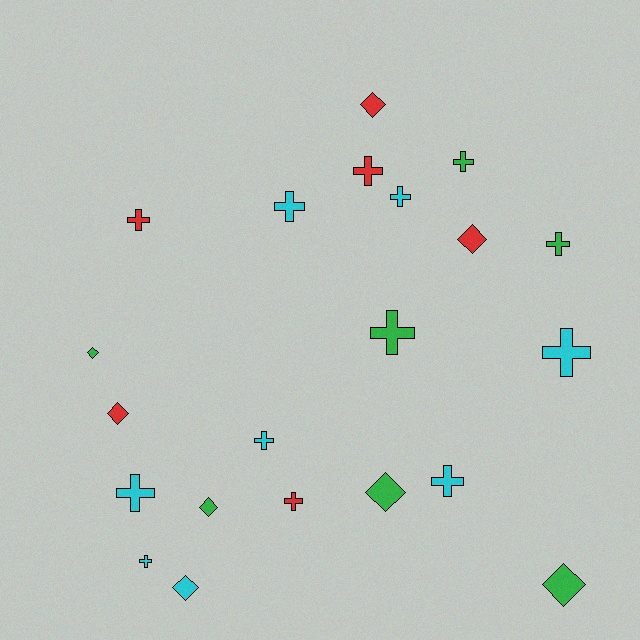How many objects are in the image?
There are 21 objects.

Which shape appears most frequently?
Cross, with 13 objects.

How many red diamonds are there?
There are 3 red diamonds.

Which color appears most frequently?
Cyan, with 8 objects.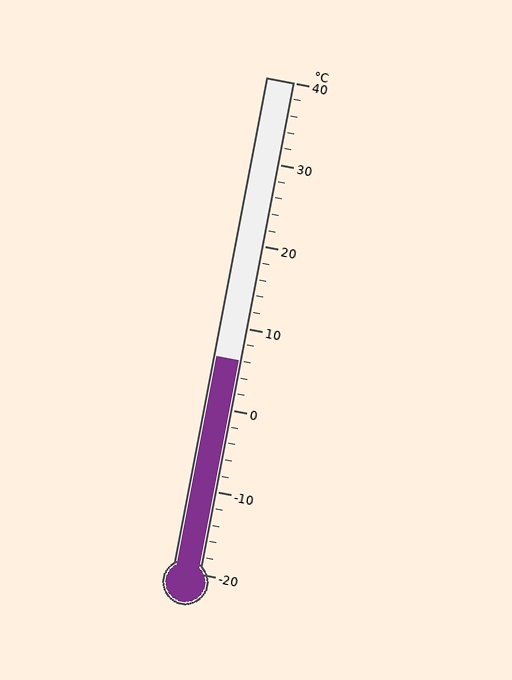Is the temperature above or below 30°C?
The temperature is below 30°C.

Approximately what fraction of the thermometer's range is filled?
The thermometer is filled to approximately 45% of its range.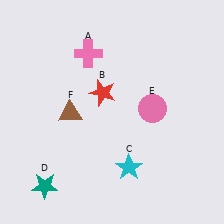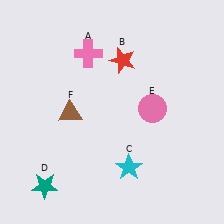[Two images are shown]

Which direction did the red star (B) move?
The red star (B) moved up.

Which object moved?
The red star (B) moved up.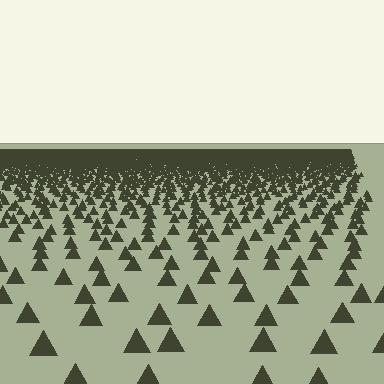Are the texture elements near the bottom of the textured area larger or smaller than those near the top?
Larger. Near the bottom, elements are closer to the viewer and appear at a bigger on-screen size.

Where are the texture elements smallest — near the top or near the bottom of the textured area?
Near the top.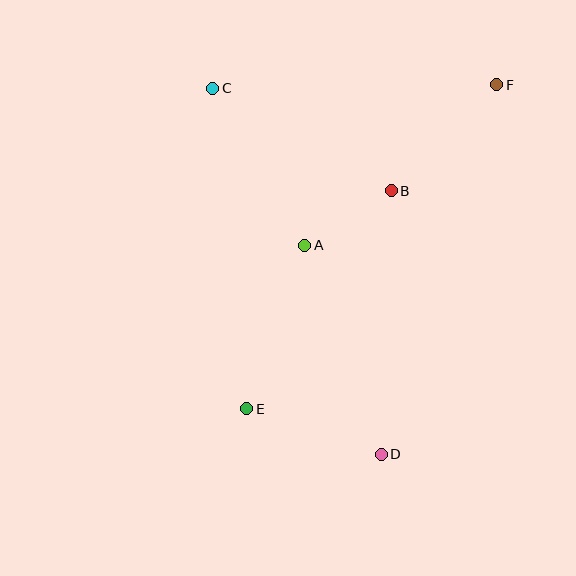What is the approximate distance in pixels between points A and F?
The distance between A and F is approximately 250 pixels.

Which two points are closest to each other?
Points A and B are closest to each other.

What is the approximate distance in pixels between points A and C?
The distance between A and C is approximately 182 pixels.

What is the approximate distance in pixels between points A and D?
The distance between A and D is approximately 222 pixels.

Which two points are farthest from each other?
Points E and F are farthest from each other.